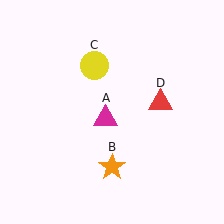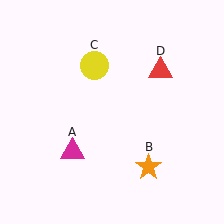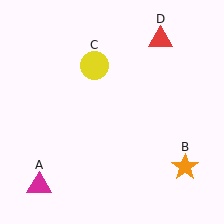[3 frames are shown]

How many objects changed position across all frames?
3 objects changed position: magenta triangle (object A), orange star (object B), red triangle (object D).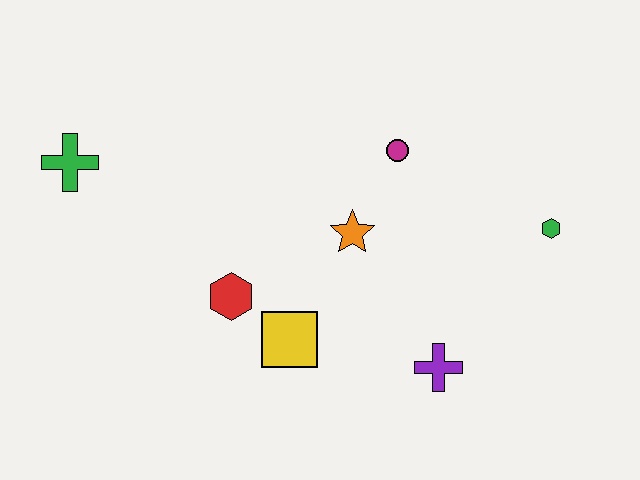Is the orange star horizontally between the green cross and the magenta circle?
Yes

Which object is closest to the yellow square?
The red hexagon is closest to the yellow square.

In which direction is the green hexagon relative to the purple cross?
The green hexagon is above the purple cross.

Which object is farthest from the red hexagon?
The green hexagon is farthest from the red hexagon.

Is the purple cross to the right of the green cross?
Yes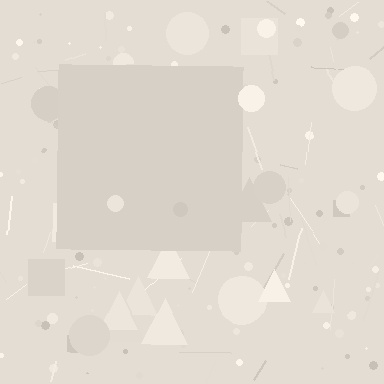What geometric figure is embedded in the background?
A square is embedded in the background.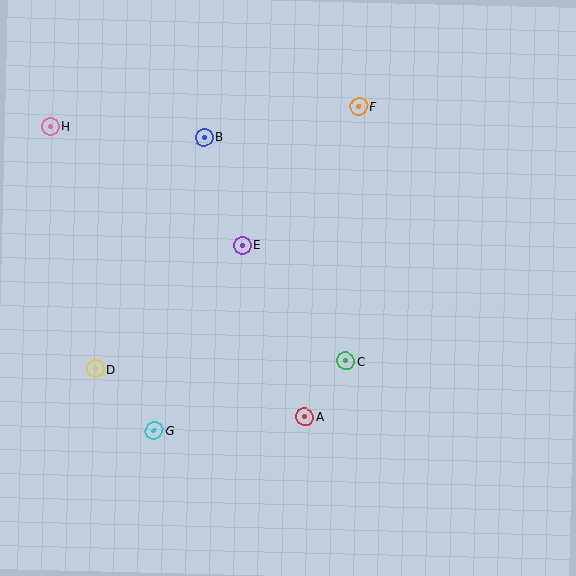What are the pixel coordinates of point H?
Point H is at (50, 126).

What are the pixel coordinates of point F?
Point F is at (359, 106).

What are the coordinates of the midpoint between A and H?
The midpoint between A and H is at (177, 271).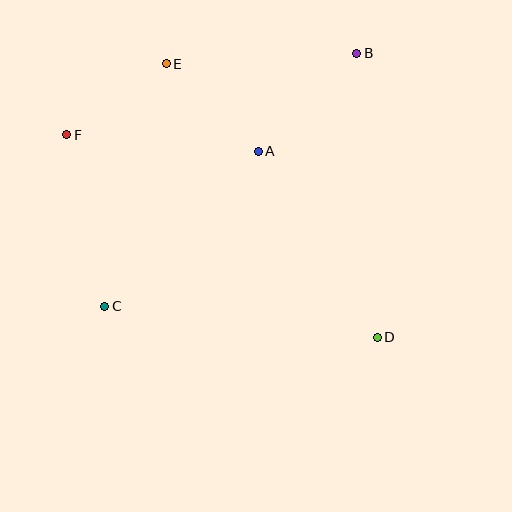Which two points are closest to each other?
Points E and F are closest to each other.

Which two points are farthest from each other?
Points D and F are farthest from each other.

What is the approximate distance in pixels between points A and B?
The distance between A and B is approximately 139 pixels.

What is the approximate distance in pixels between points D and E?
The distance between D and E is approximately 346 pixels.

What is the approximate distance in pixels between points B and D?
The distance between B and D is approximately 285 pixels.